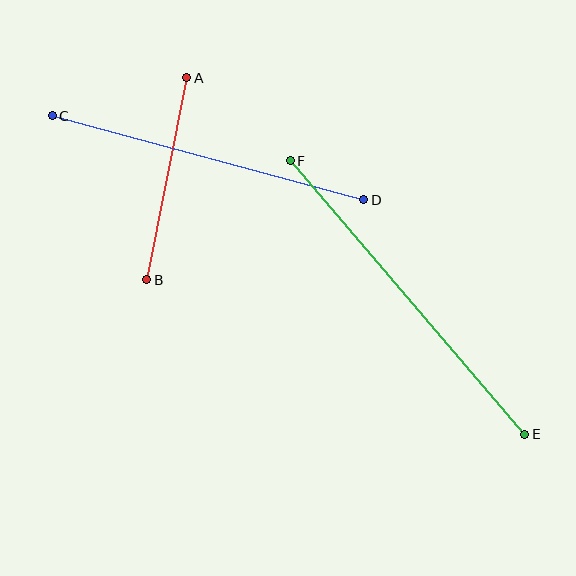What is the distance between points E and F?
The distance is approximately 361 pixels.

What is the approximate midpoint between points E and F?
The midpoint is at approximately (407, 298) pixels.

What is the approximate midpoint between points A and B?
The midpoint is at approximately (167, 179) pixels.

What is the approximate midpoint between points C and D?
The midpoint is at approximately (208, 158) pixels.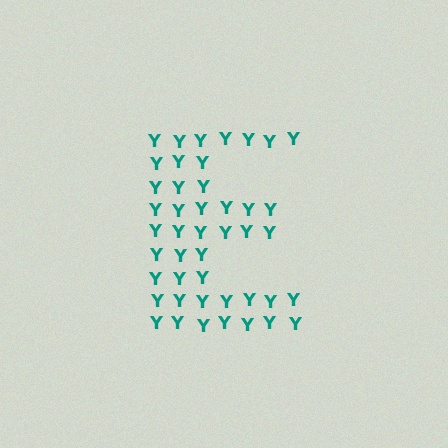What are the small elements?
The small elements are letter Y's.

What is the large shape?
The large shape is the letter E.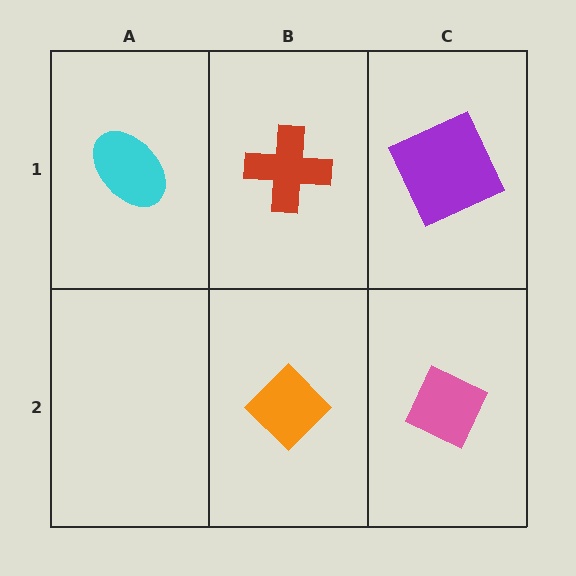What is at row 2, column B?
An orange diamond.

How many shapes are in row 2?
2 shapes.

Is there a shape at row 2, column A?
No, that cell is empty.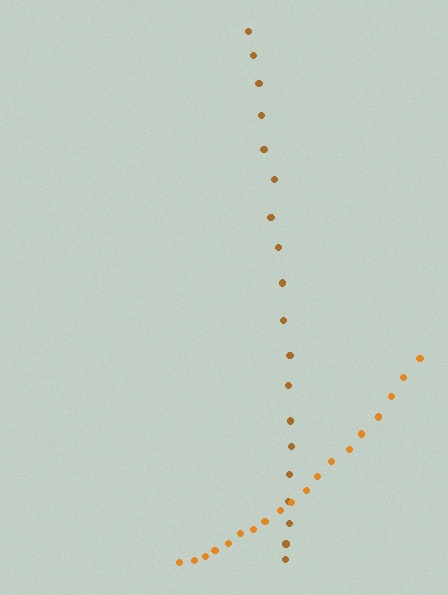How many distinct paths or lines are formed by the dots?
There are 2 distinct paths.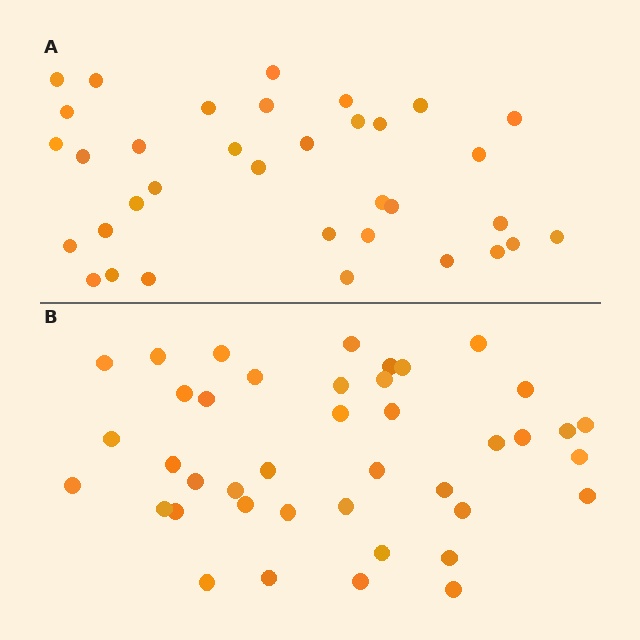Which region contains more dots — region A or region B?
Region B (the bottom region) has more dots.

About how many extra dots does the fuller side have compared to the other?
Region B has about 6 more dots than region A.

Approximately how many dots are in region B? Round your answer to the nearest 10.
About 40 dots. (The exact count is 41, which rounds to 40.)